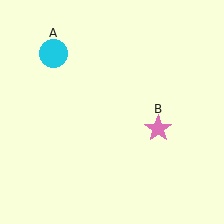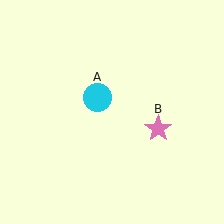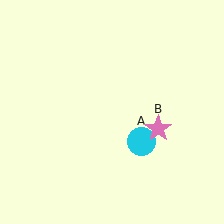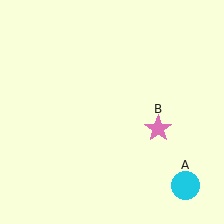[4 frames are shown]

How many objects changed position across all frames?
1 object changed position: cyan circle (object A).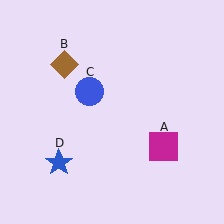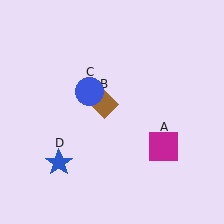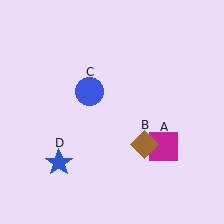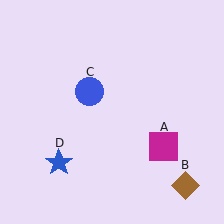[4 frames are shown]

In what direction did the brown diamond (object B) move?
The brown diamond (object B) moved down and to the right.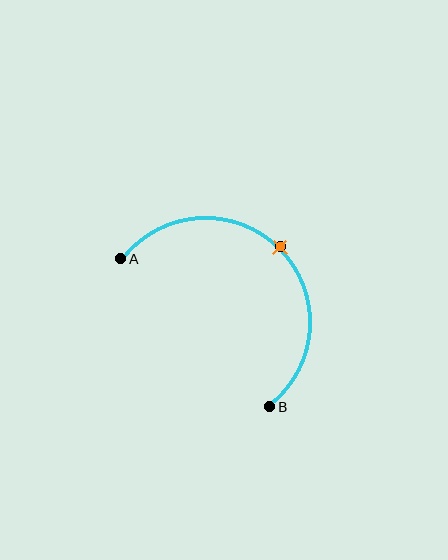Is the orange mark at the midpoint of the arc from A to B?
Yes. The orange mark lies on the arc at equal arc-length from both A and B — it is the arc midpoint.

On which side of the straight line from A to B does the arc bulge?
The arc bulges above and to the right of the straight line connecting A and B.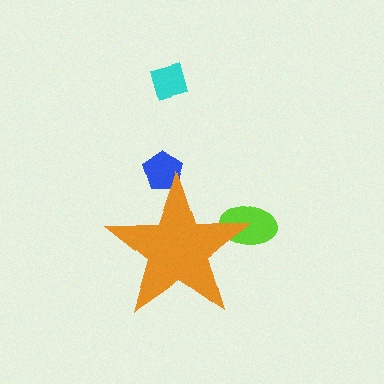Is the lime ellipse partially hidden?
Yes, the lime ellipse is partially hidden behind the orange star.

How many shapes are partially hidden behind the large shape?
2 shapes are partially hidden.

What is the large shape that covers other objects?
An orange star.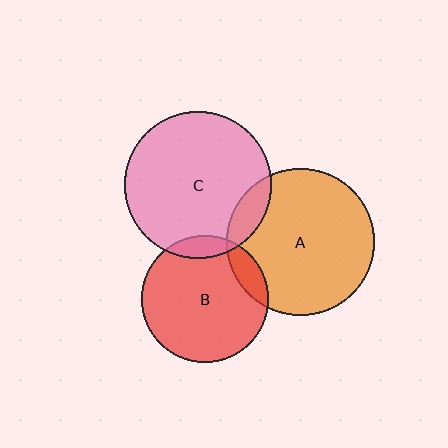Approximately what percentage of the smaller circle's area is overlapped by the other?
Approximately 10%.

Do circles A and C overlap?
Yes.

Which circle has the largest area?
Circle A (orange).